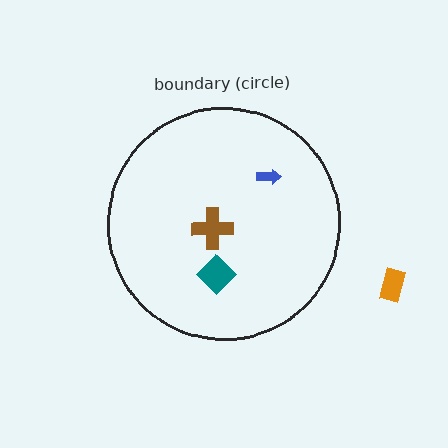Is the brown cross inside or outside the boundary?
Inside.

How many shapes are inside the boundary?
3 inside, 1 outside.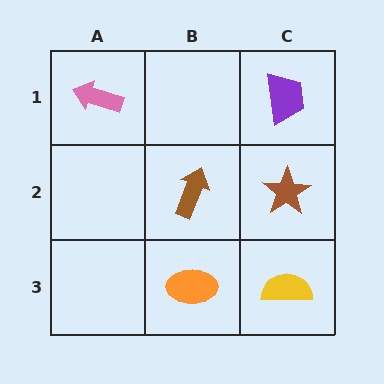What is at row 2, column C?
A brown star.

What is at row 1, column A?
A pink arrow.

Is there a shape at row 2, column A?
No, that cell is empty.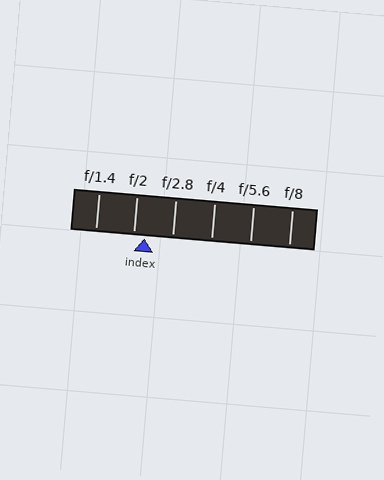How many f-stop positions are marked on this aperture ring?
There are 6 f-stop positions marked.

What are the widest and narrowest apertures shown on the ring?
The widest aperture shown is f/1.4 and the narrowest is f/8.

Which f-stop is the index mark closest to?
The index mark is closest to f/2.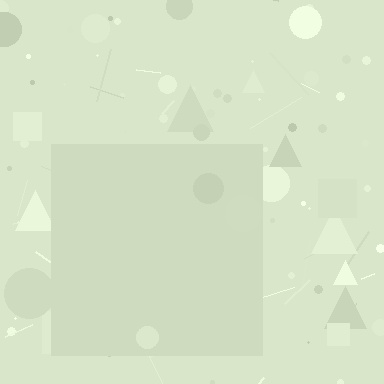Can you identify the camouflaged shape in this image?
The camouflaged shape is a square.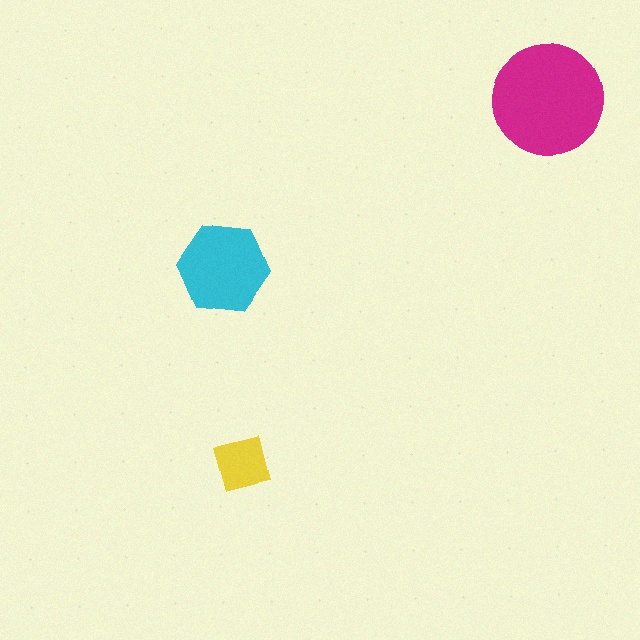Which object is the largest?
The magenta circle.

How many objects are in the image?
There are 3 objects in the image.